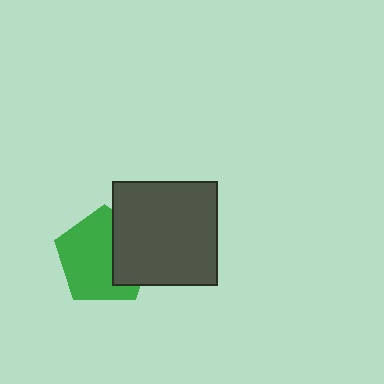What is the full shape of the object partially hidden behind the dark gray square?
The partially hidden object is a green pentagon.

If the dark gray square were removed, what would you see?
You would see the complete green pentagon.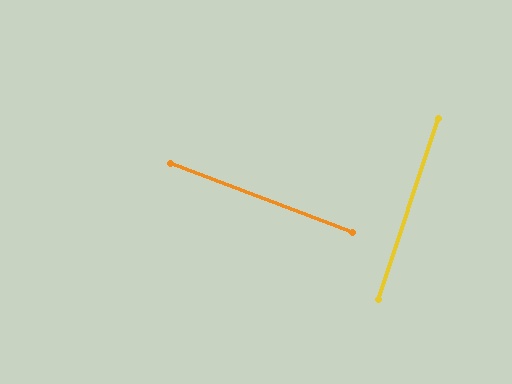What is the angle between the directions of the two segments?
Approximately 88 degrees.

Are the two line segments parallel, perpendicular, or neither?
Perpendicular — they meet at approximately 88°.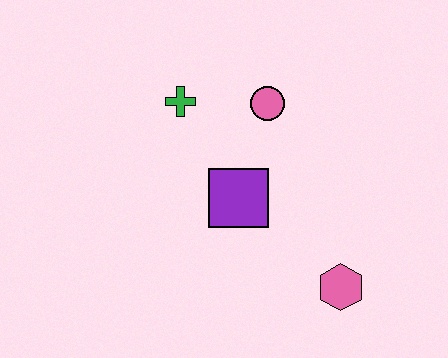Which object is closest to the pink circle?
The green cross is closest to the pink circle.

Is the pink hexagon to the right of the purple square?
Yes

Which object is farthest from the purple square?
The pink hexagon is farthest from the purple square.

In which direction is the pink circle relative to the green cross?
The pink circle is to the right of the green cross.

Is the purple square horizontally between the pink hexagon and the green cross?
Yes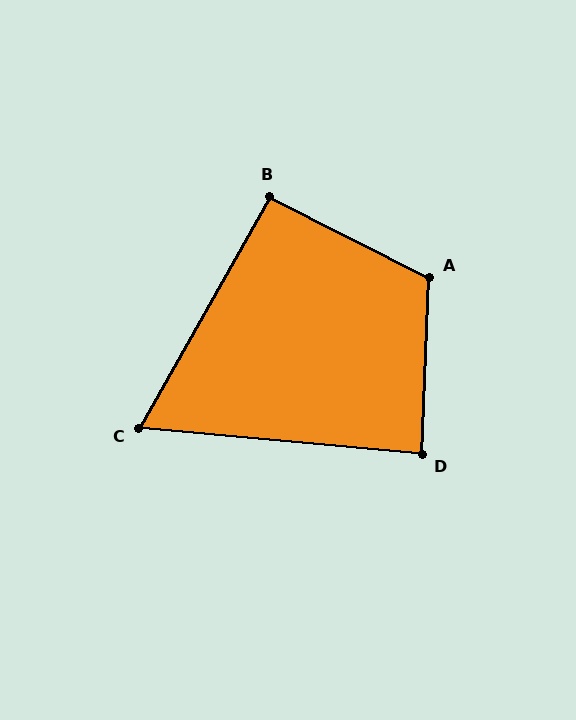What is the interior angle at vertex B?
Approximately 93 degrees (approximately right).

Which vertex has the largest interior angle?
A, at approximately 114 degrees.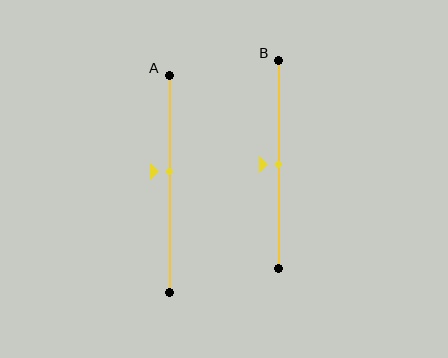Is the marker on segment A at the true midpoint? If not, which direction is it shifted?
No, the marker on segment A is shifted upward by about 5% of the segment length.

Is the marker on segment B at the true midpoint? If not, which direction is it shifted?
Yes, the marker on segment B is at the true midpoint.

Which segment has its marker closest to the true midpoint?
Segment B has its marker closest to the true midpoint.